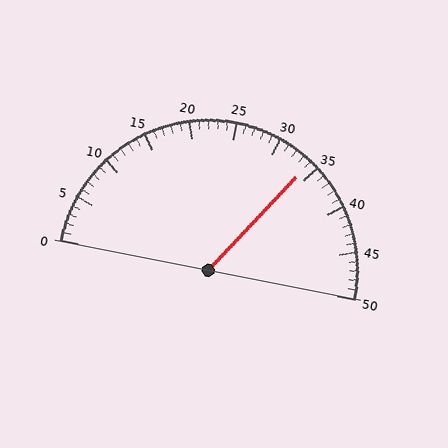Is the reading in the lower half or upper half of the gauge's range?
The reading is in the upper half of the range (0 to 50).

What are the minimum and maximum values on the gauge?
The gauge ranges from 0 to 50.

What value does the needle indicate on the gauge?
The needle indicates approximately 34.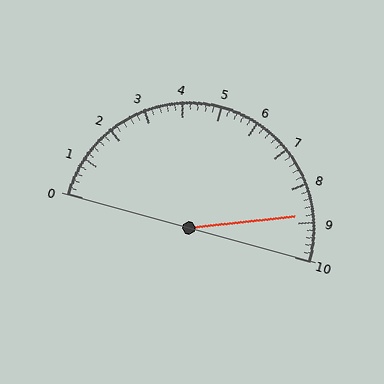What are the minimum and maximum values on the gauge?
The gauge ranges from 0 to 10.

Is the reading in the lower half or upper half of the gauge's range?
The reading is in the upper half of the range (0 to 10).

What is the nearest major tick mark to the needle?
The nearest major tick mark is 9.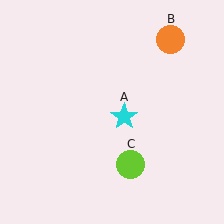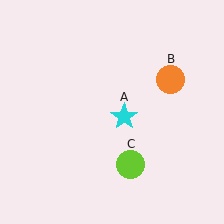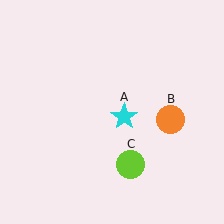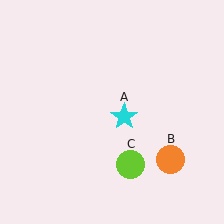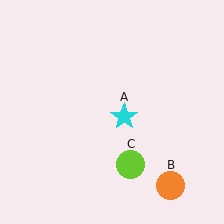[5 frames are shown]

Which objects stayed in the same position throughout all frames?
Cyan star (object A) and lime circle (object C) remained stationary.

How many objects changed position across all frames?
1 object changed position: orange circle (object B).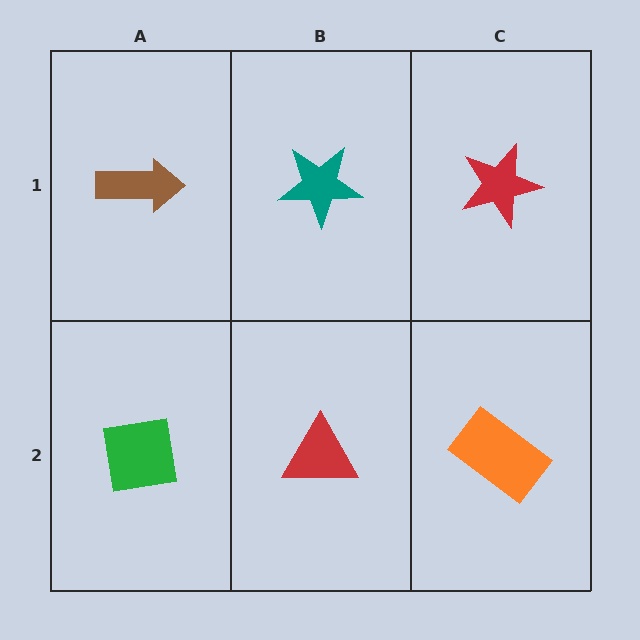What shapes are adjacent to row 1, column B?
A red triangle (row 2, column B), a brown arrow (row 1, column A), a red star (row 1, column C).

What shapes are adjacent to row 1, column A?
A green square (row 2, column A), a teal star (row 1, column B).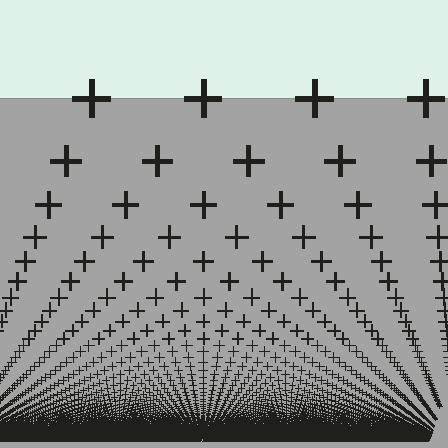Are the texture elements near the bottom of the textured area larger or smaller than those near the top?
Smaller. The gradient is inverted — elements near the bottom are smaller and denser.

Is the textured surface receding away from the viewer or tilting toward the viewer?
The surface appears to tilt toward the viewer. Texture elements get larger and sparser toward the top.